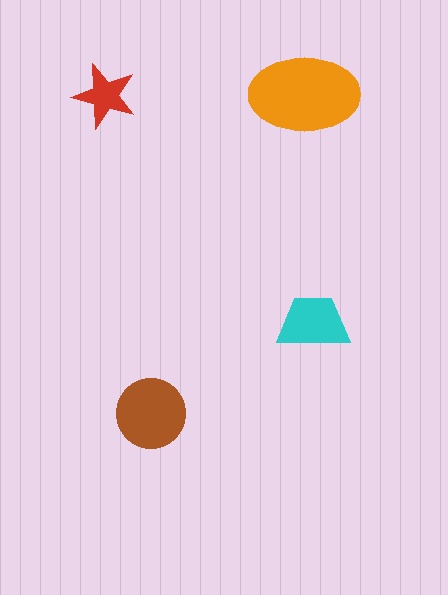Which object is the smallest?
The red star.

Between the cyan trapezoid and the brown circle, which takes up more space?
The brown circle.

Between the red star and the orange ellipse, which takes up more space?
The orange ellipse.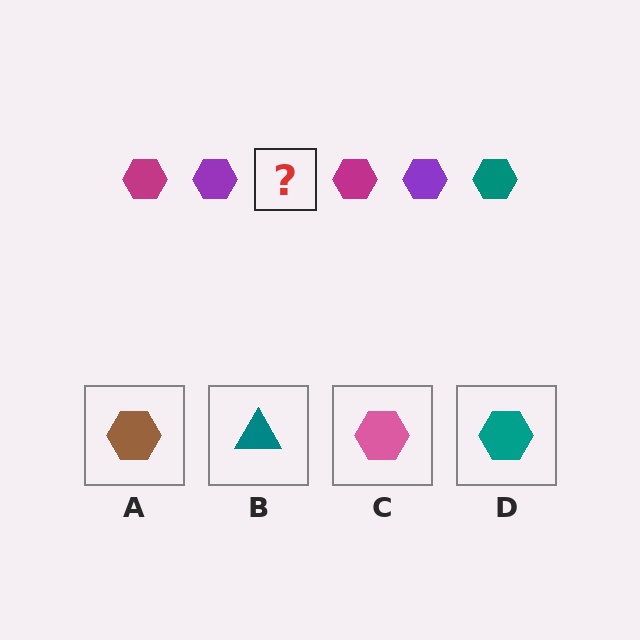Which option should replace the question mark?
Option D.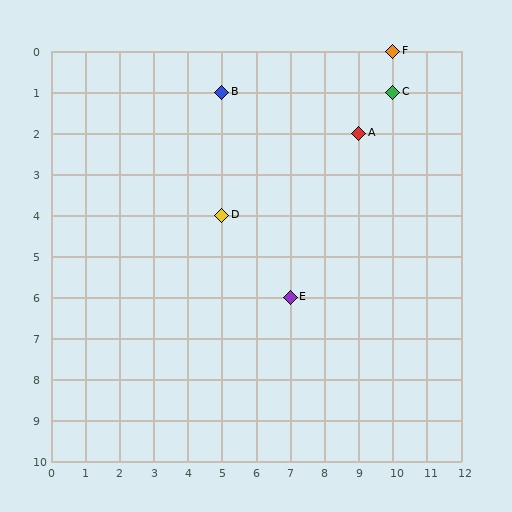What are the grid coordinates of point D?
Point D is at grid coordinates (5, 4).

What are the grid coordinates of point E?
Point E is at grid coordinates (7, 6).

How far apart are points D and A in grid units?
Points D and A are 4 columns and 2 rows apart (about 4.5 grid units diagonally).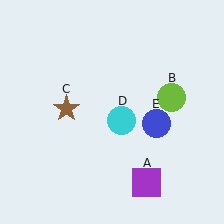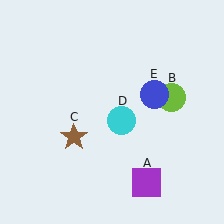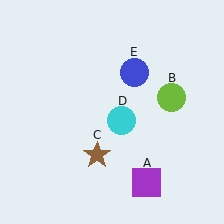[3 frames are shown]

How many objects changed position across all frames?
2 objects changed position: brown star (object C), blue circle (object E).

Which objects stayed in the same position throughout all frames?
Purple square (object A) and lime circle (object B) and cyan circle (object D) remained stationary.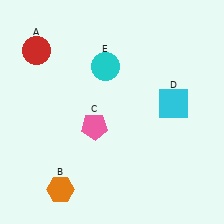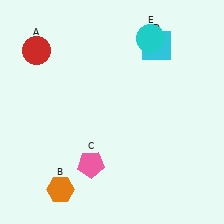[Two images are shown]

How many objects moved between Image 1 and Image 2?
3 objects moved between the two images.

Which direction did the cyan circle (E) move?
The cyan circle (E) moved right.